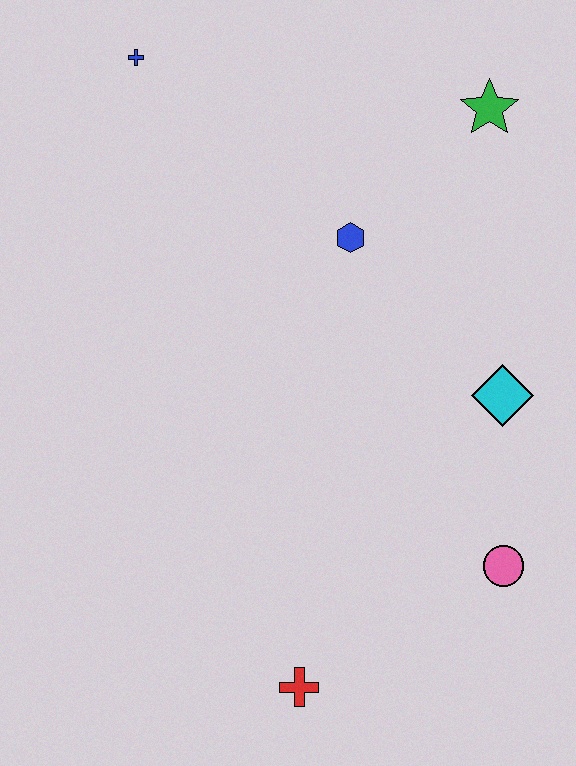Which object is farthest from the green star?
The red cross is farthest from the green star.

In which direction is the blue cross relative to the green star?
The blue cross is to the left of the green star.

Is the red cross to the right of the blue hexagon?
No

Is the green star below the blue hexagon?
No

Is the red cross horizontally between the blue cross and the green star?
Yes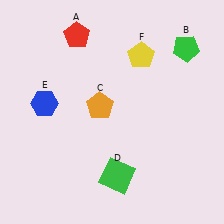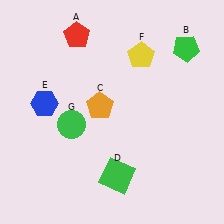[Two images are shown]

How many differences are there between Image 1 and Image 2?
There is 1 difference between the two images.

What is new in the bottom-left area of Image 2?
A green circle (G) was added in the bottom-left area of Image 2.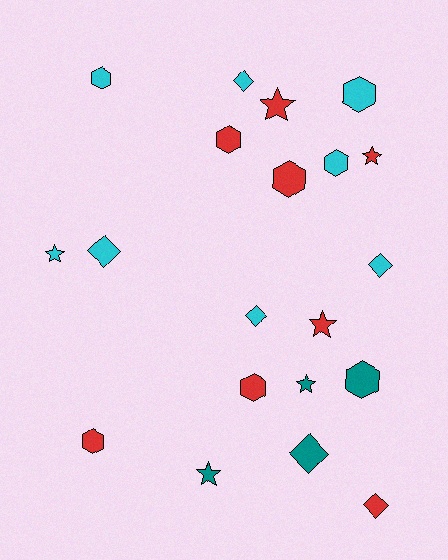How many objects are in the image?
There are 20 objects.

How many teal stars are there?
There are 2 teal stars.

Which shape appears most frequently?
Hexagon, with 8 objects.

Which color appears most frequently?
Cyan, with 8 objects.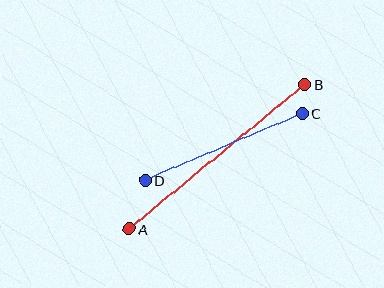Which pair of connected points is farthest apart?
Points A and B are farthest apart.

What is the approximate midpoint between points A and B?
The midpoint is at approximately (217, 157) pixels.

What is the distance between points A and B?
The distance is approximately 227 pixels.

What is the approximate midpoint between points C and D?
The midpoint is at approximately (224, 147) pixels.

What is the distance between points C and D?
The distance is approximately 171 pixels.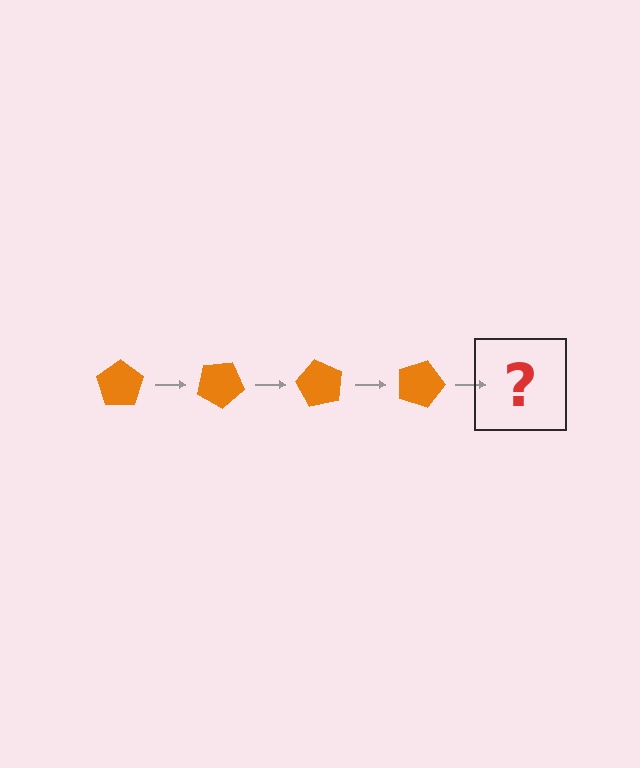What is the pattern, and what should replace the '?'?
The pattern is that the pentagon rotates 30 degrees each step. The '?' should be an orange pentagon rotated 120 degrees.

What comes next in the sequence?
The next element should be an orange pentagon rotated 120 degrees.